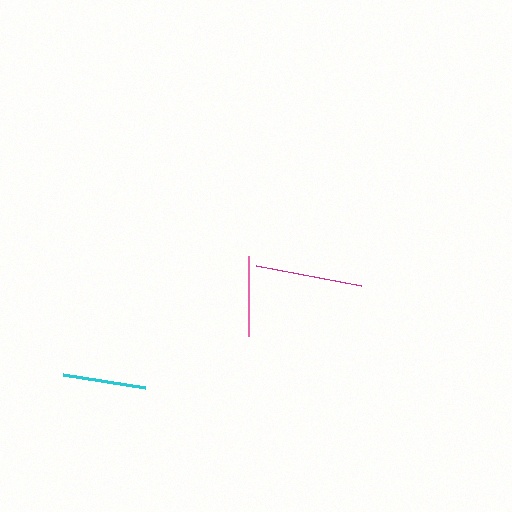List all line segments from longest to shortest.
From longest to shortest: magenta, cyan, pink.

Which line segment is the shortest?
The pink line is the shortest at approximately 80 pixels.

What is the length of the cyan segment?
The cyan segment is approximately 83 pixels long.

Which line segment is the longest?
The magenta line is the longest at approximately 107 pixels.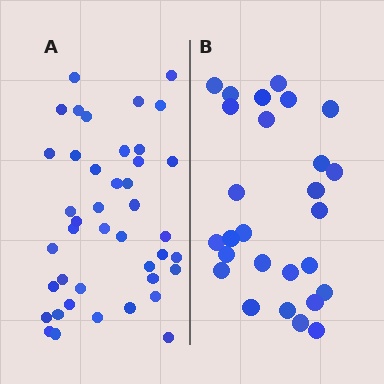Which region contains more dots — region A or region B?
Region A (the left region) has more dots.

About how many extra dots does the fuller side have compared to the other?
Region A has approximately 15 more dots than region B.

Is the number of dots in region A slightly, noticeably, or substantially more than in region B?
Region A has substantially more. The ratio is roughly 1.6 to 1.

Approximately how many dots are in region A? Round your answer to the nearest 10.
About 40 dots. (The exact count is 42, which rounds to 40.)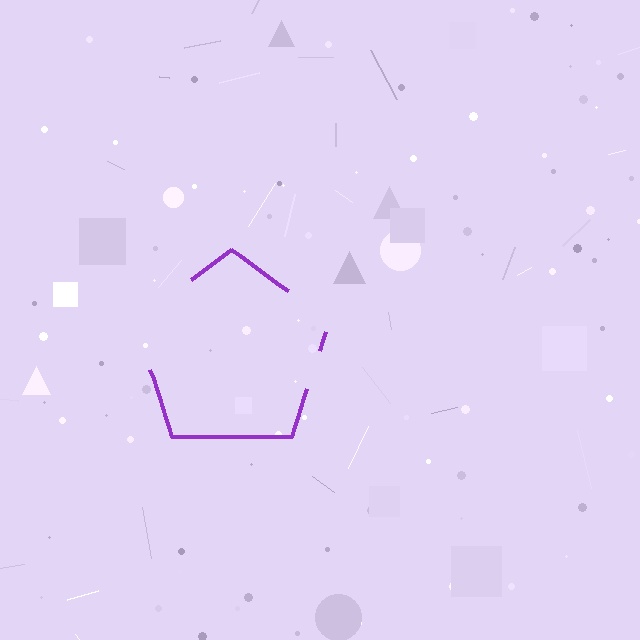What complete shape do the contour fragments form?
The contour fragments form a pentagon.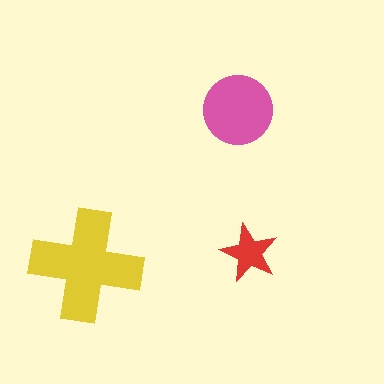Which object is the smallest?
The red star.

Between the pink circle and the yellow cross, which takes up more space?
The yellow cross.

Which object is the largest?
The yellow cross.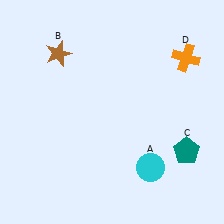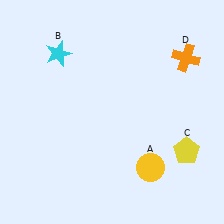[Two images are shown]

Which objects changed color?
A changed from cyan to yellow. B changed from brown to cyan. C changed from teal to yellow.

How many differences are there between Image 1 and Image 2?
There are 3 differences between the two images.